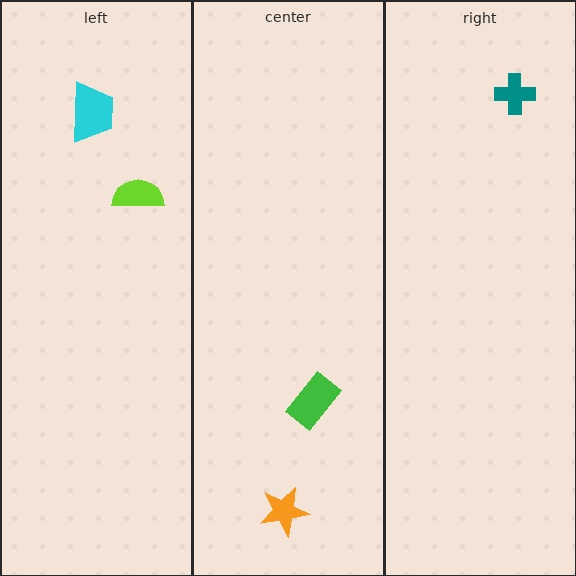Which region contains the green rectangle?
The center region.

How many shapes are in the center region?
2.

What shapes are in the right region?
The teal cross.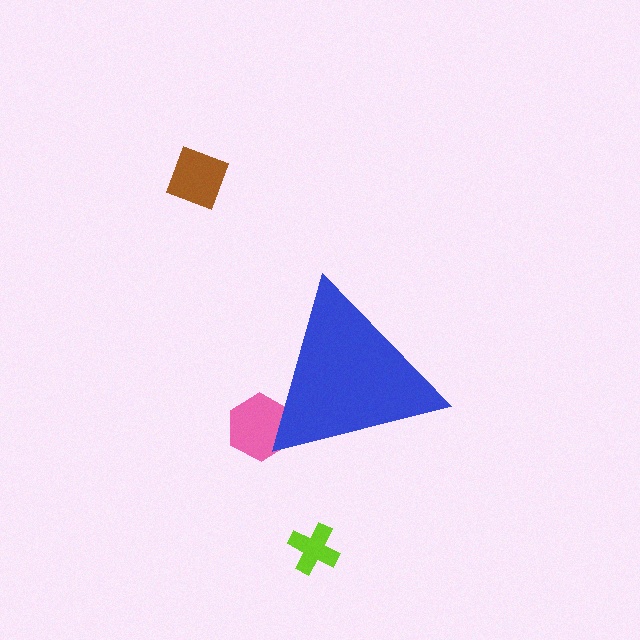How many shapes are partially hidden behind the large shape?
1 shape is partially hidden.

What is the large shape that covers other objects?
A blue triangle.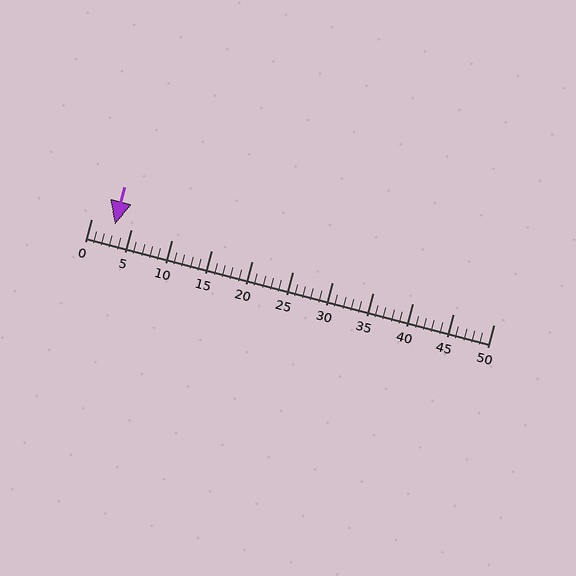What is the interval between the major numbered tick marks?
The major tick marks are spaced 5 units apart.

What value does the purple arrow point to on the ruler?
The purple arrow points to approximately 3.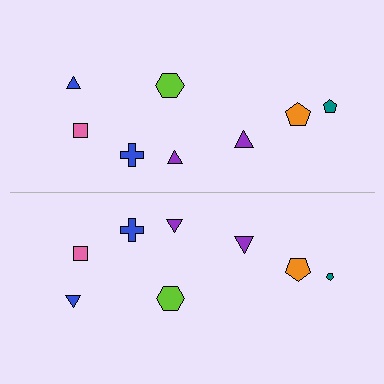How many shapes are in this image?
There are 16 shapes in this image.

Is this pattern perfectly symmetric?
No, the pattern is not perfectly symmetric. The teal pentagon on the bottom side has a different size than its mirror counterpart.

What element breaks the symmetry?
The teal pentagon on the bottom side has a different size than its mirror counterpart.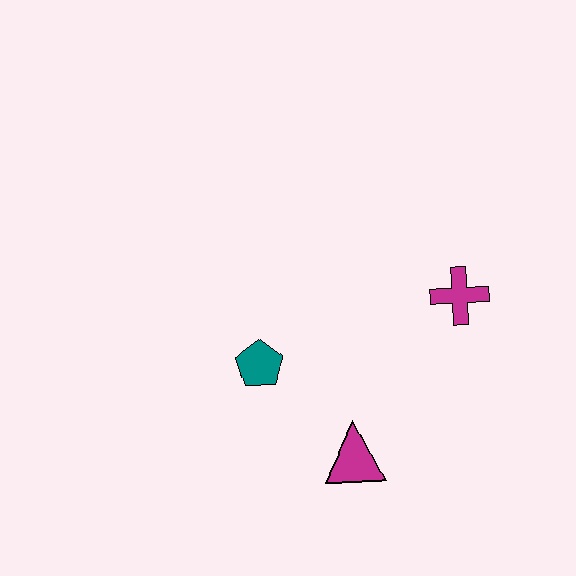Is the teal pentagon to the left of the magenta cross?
Yes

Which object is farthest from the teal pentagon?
The magenta cross is farthest from the teal pentagon.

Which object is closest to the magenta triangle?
The teal pentagon is closest to the magenta triangle.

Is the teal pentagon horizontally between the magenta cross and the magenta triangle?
No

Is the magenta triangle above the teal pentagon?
No